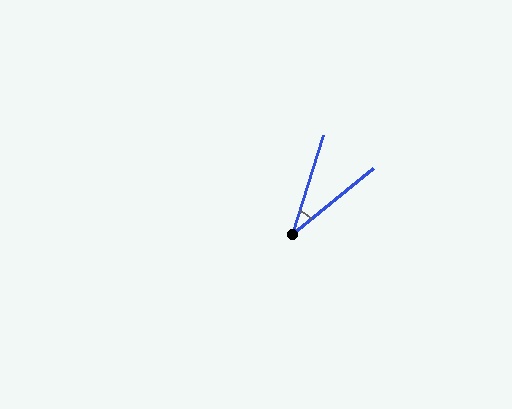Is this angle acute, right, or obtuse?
It is acute.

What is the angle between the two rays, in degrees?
Approximately 33 degrees.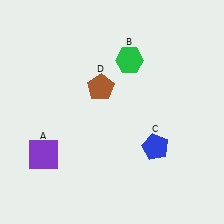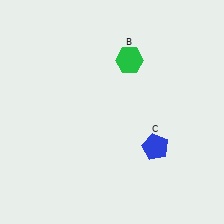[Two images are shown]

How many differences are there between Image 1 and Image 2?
There are 2 differences between the two images.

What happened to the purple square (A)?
The purple square (A) was removed in Image 2. It was in the bottom-left area of Image 1.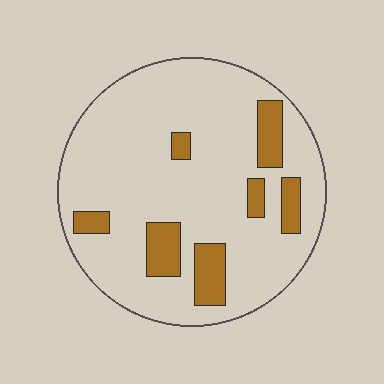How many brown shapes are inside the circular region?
7.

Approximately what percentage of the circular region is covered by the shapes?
Approximately 15%.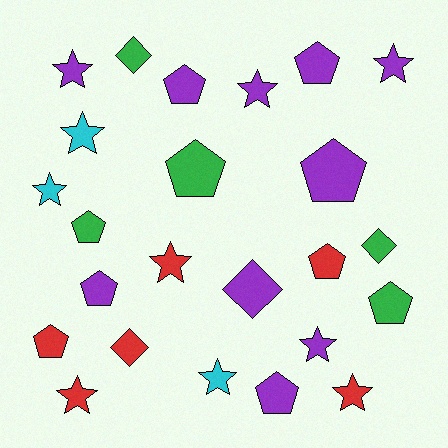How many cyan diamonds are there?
There are no cyan diamonds.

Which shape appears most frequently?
Star, with 10 objects.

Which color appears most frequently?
Purple, with 10 objects.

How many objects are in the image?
There are 24 objects.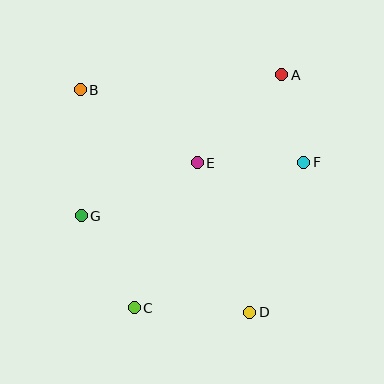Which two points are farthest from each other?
Points B and D are farthest from each other.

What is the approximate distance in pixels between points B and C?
The distance between B and C is approximately 225 pixels.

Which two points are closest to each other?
Points A and F are closest to each other.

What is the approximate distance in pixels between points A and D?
The distance between A and D is approximately 240 pixels.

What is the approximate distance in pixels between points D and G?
The distance between D and G is approximately 194 pixels.